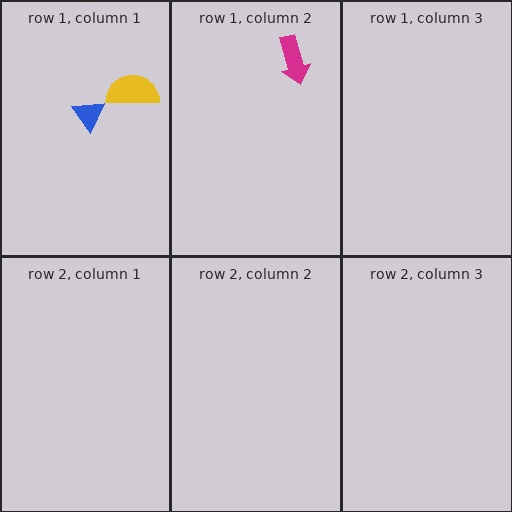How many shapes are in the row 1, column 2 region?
1.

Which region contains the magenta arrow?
The row 1, column 2 region.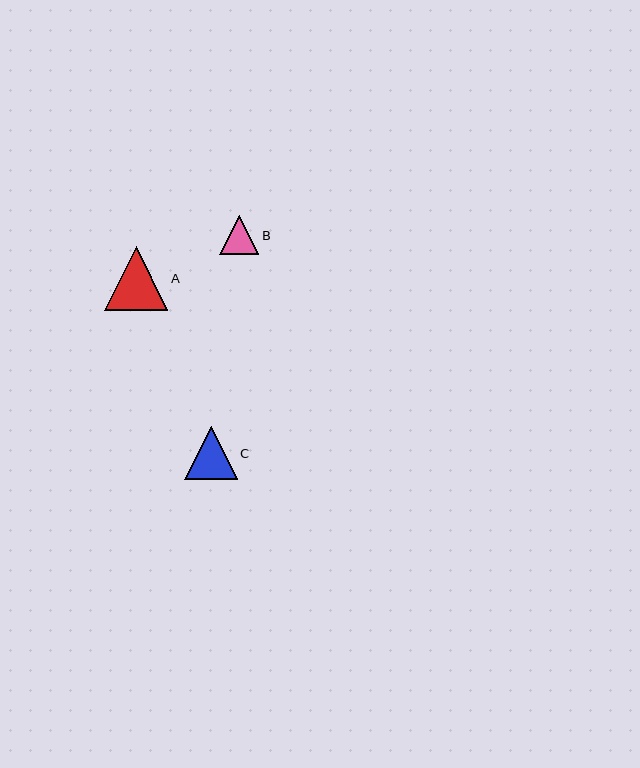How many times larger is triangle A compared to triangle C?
Triangle A is approximately 1.2 times the size of triangle C.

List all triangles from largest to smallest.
From largest to smallest: A, C, B.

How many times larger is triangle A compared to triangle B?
Triangle A is approximately 1.6 times the size of triangle B.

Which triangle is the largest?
Triangle A is the largest with a size of approximately 64 pixels.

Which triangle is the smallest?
Triangle B is the smallest with a size of approximately 39 pixels.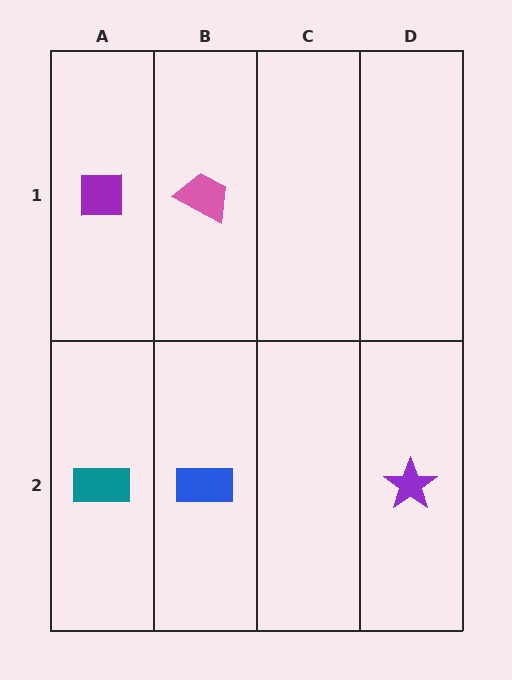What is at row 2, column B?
A blue rectangle.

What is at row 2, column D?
A purple star.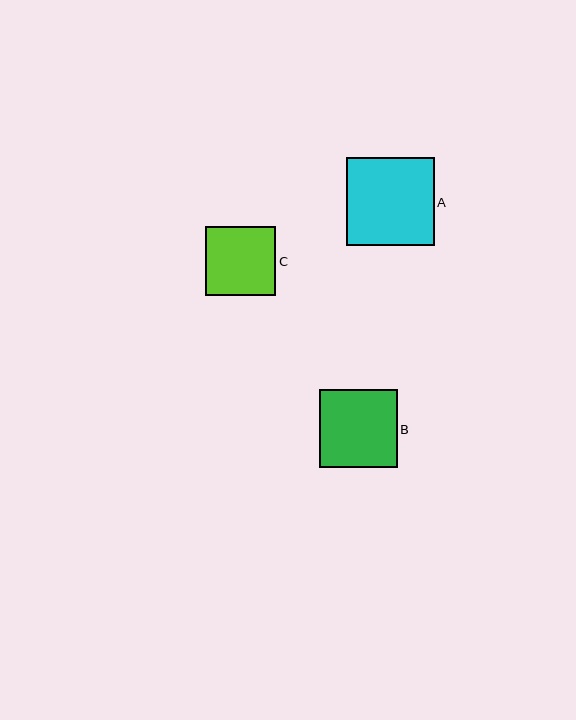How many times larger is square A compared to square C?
Square A is approximately 1.3 times the size of square C.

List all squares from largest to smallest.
From largest to smallest: A, B, C.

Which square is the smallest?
Square C is the smallest with a size of approximately 70 pixels.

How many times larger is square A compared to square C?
Square A is approximately 1.3 times the size of square C.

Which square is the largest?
Square A is the largest with a size of approximately 87 pixels.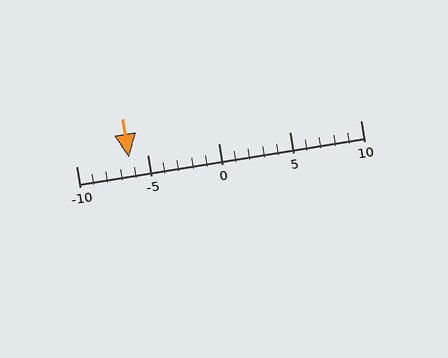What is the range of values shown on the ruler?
The ruler shows values from -10 to 10.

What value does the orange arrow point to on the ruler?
The orange arrow points to approximately -6.